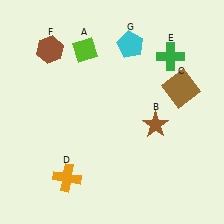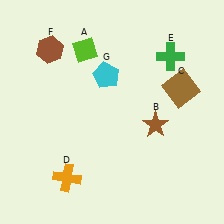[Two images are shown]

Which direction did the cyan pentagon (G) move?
The cyan pentagon (G) moved down.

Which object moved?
The cyan pentagon (G) moved down.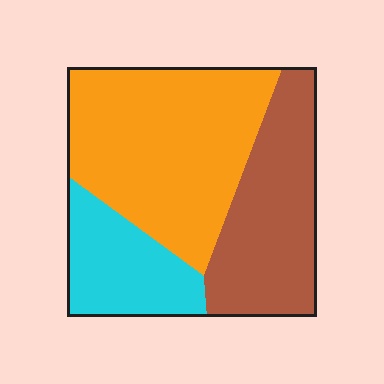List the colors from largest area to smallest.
From largest to smallest: orange, brown, cyan.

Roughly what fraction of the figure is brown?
Brown covers 32% of the figure.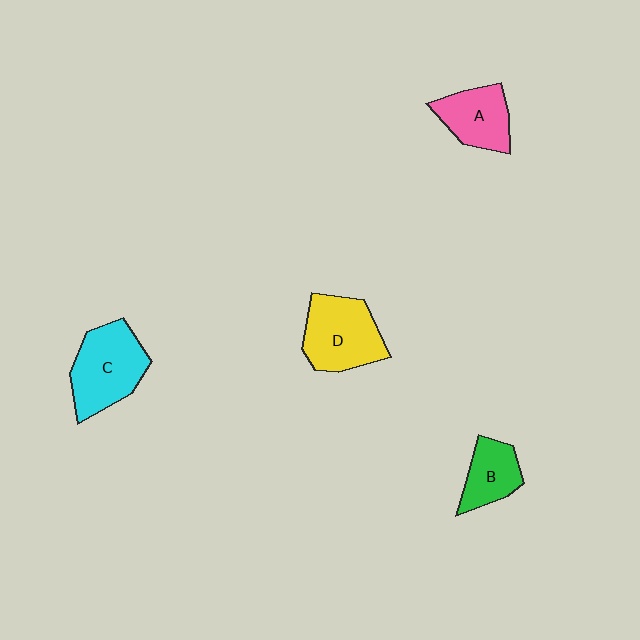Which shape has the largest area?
Shape C (cyan).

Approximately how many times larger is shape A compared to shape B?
Approximately 1.2 times.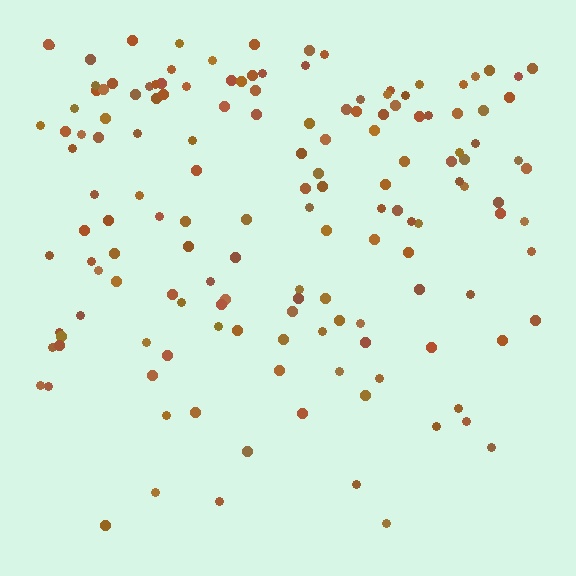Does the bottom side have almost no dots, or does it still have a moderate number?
Still a moderate number, just noticeably fewer than the top.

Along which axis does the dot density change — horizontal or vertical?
Vertical.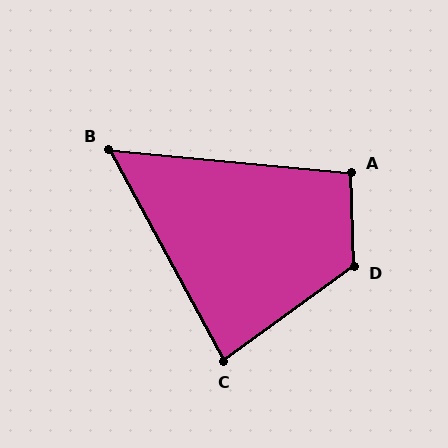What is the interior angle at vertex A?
Approximately 97 degrees (obtuse).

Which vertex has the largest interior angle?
D, at approximately 124 degrees.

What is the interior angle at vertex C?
Approximately 83 degrees (acute).